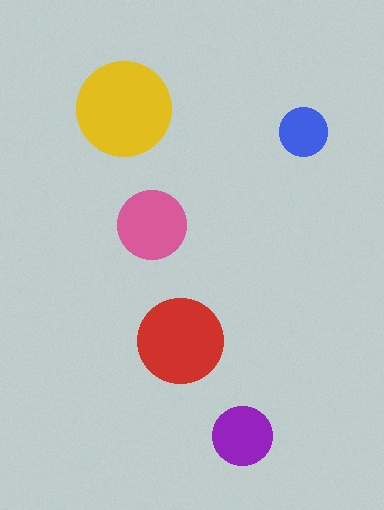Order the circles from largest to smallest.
the yellow one, the red one, the pink one, the purple one, the blue one.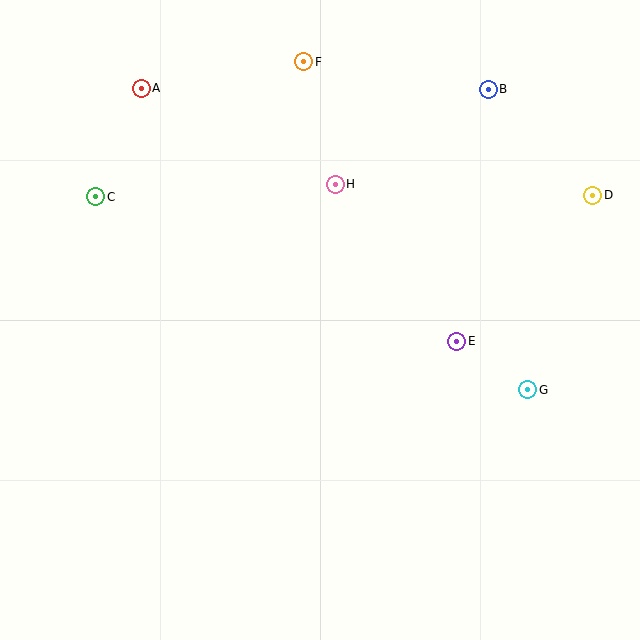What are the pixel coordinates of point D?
Point D is at (593, 195).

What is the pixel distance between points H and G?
The distance between H and G is 282 pixels.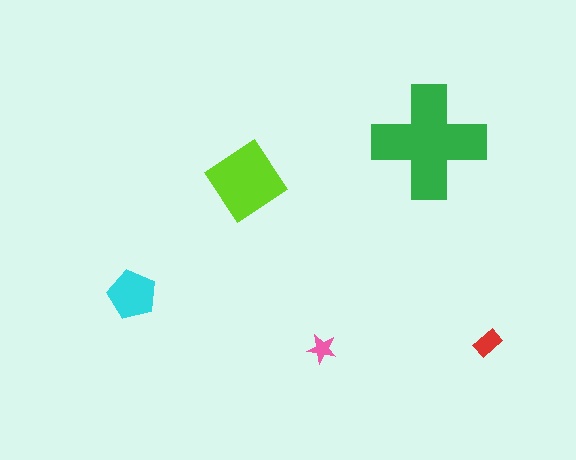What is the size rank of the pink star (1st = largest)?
5th.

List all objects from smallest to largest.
The pink star, the red rectangle, the cyan pentagon, the lime diamond, the green cross.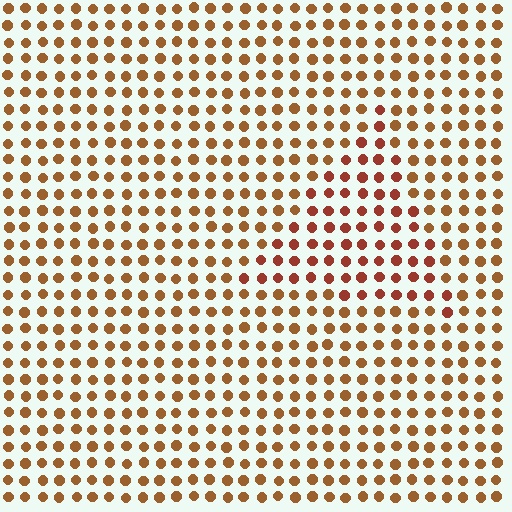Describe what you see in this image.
The image is filled with small brown elements in a uniform arrangement. A triangle-shaped region is visible where the elements are tinted to a slightly different hue, forming a subtle color boundary.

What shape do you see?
I see a triangle.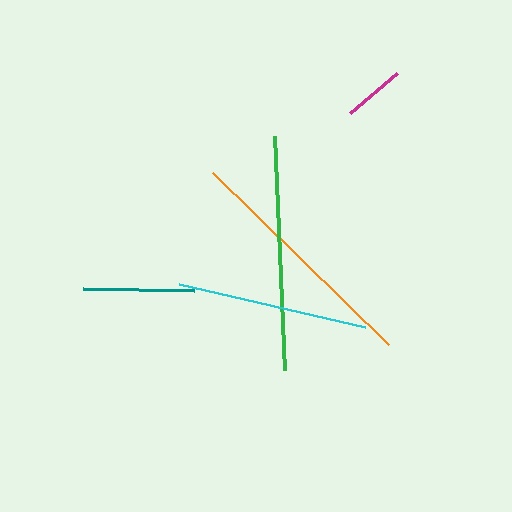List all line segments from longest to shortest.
From longest to shortest: orange, green, cyan, teal, magenta.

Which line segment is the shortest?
The magenta line is the shortest at approximately 62 pixels.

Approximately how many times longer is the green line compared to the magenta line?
The green line is approximately 3.8 times the length of the magenta line.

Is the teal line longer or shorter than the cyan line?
The cyan line is longer than the teal line.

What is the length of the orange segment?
The orange segment is approximately 247 pixels long.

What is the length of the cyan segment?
The cyan segment is approximately 191 pixels long.